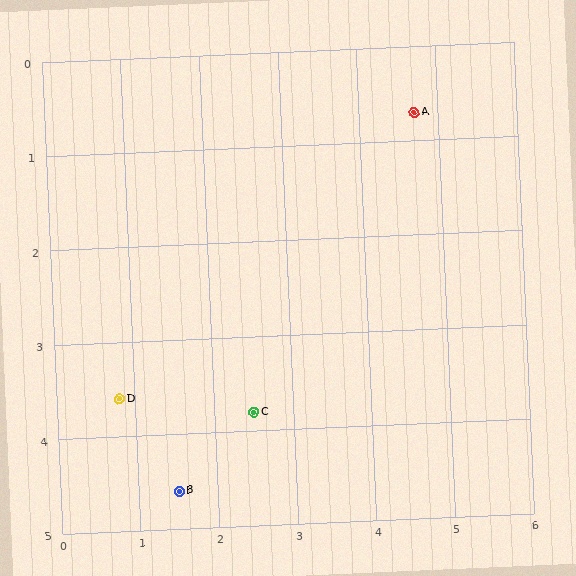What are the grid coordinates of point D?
Point D is at approximately (0.8, 3.6).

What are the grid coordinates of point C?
Point C is at approximately (2.5, 3.8).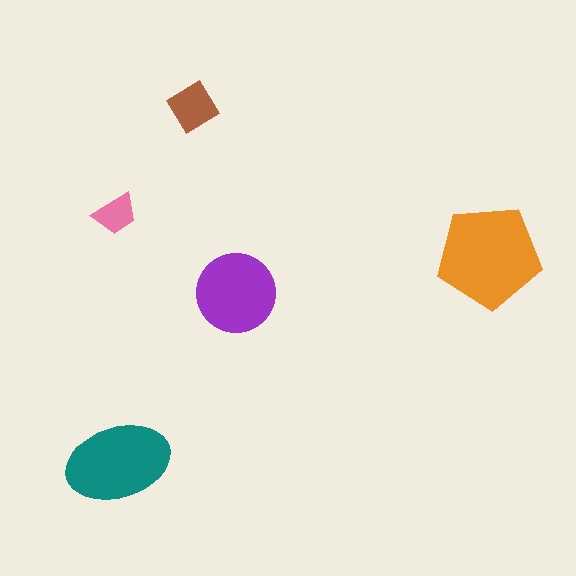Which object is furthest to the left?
The pink trapezoid is leftmost.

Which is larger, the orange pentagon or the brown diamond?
The orange pentagon.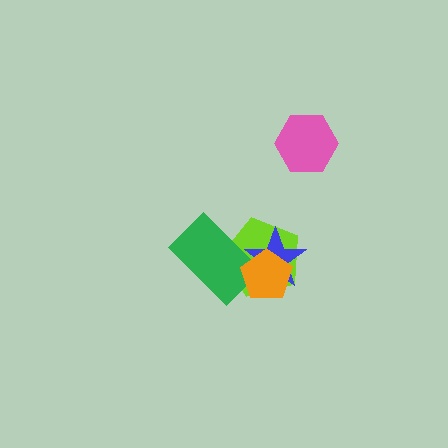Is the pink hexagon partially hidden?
No, no other shape covers it.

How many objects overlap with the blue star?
3 objects overlap with the blue star.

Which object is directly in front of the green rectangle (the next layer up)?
The blue star is directly in front of the green rectangle.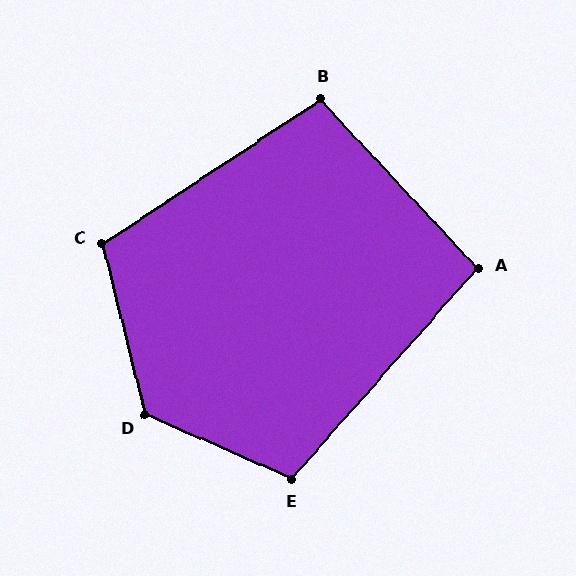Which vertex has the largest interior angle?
D, at approximately 128 degrees.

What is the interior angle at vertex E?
Approximately 108 degrees (obtuse).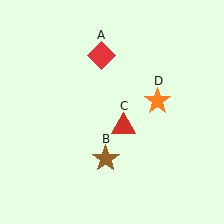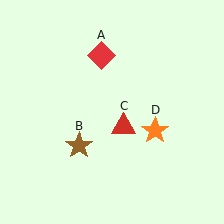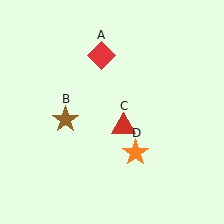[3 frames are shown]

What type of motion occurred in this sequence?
The brown star (object B), orange star (object D) rotated clockwise around the center of the scene.